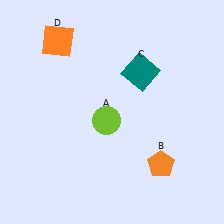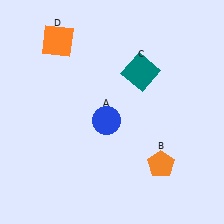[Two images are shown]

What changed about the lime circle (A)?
In Image 1, A is lime. In Image 2, it changed to blue.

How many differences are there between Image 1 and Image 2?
There is 1 difference between the two images.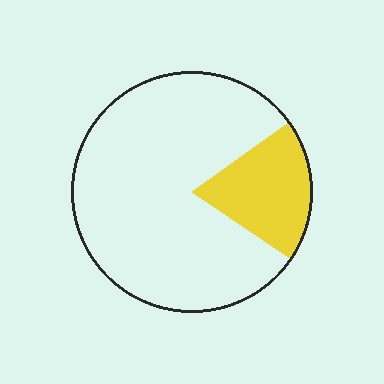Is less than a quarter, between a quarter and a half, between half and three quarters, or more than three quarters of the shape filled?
Less than a quarter.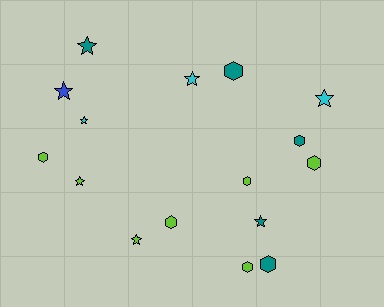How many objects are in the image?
There are 16 objects.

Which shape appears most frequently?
Star, with 8 objects.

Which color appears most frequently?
Lime, with 7 objects.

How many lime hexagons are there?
There are 5 lime hexagons.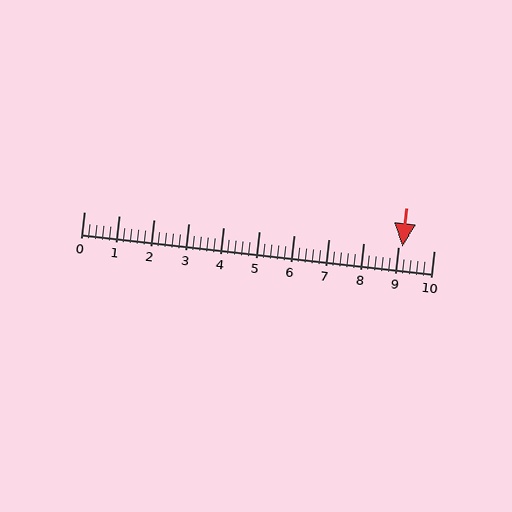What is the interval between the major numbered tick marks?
The major tick marks are spaced 1 units apart.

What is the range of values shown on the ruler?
The ruler shows values from 0 to 10.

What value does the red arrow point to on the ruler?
The red arrow points to approximately 9.1.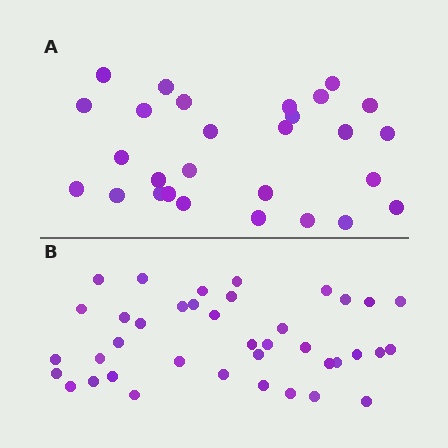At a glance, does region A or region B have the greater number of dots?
Region B (the bottom region) has more dots.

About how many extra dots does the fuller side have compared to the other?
Region B has roughly 12 or so more dots than region A.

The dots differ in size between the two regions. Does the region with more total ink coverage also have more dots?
No. Region A has more total ink coverage because its dots are larger, but region B actually contains more individual dots. Total area can be misleading — the number of items is what matters here.